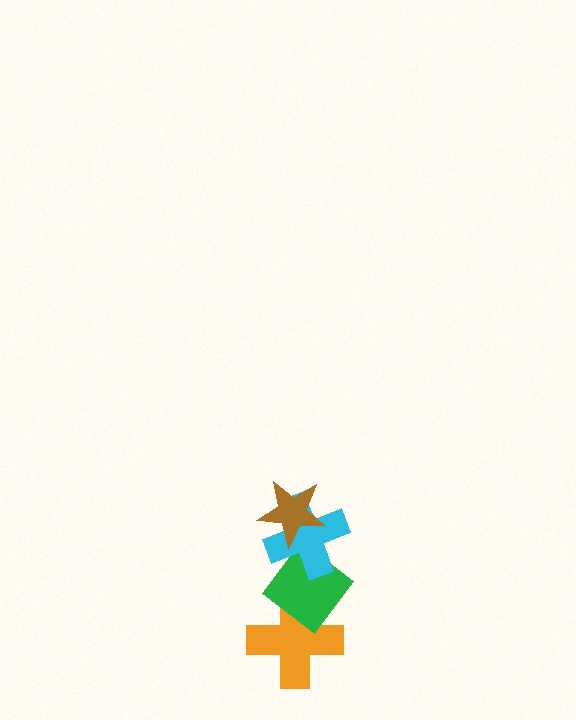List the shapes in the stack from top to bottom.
From top to bottom: the brown star, the cyan cross, the green diamond, the orange cross.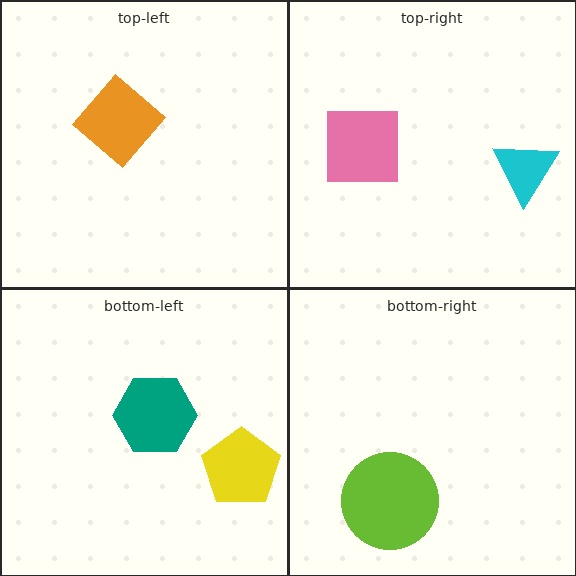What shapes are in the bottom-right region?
The lime circle.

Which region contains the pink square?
The top-right region.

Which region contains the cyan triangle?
The top-right region.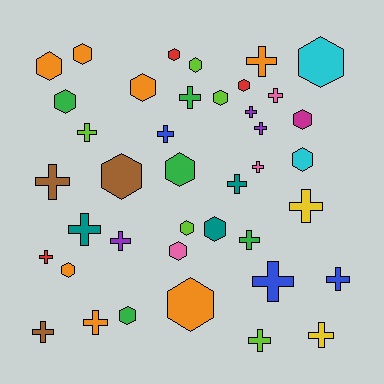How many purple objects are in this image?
There are 3 purple objects.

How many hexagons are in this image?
There are 19 hexagons.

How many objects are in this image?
There are 40 objects.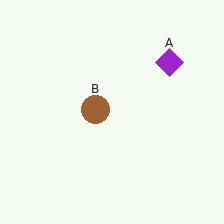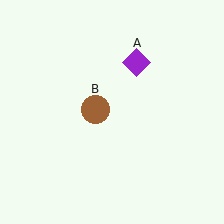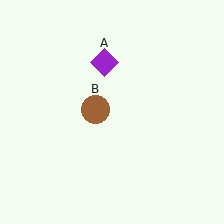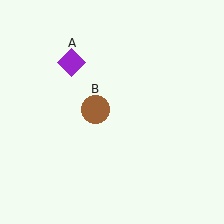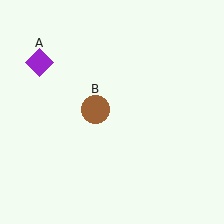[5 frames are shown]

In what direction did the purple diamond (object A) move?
The purple diamond (object A) moved left.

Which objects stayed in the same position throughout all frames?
Brown circle (object B) remained stationary.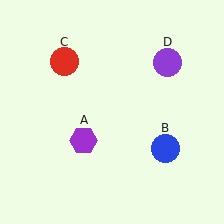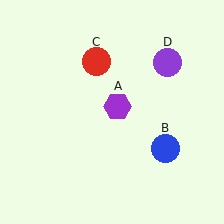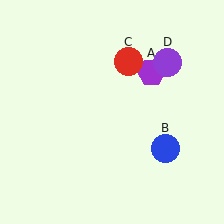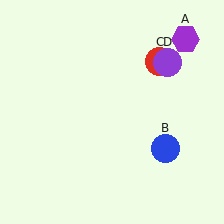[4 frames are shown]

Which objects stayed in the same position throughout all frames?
Blue circle (object B) and purple circle (object D) remained stationary.